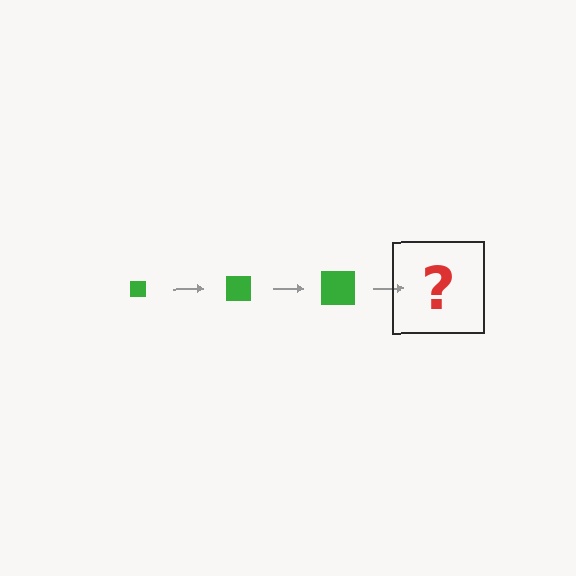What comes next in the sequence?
The next element should be a green square, larger than the previous one.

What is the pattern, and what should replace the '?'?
The pattern is that the square gets progressively larger each step. The '?' should be a green square, larger than the previous one.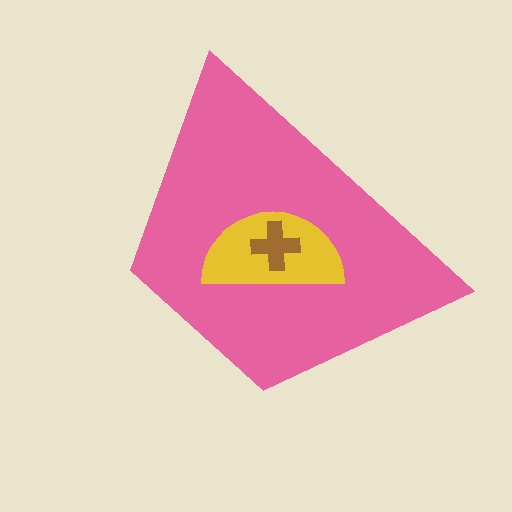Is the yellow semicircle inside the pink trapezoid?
Yes.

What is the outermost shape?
The pink trapezoid.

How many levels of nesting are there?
3.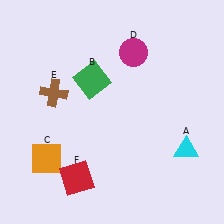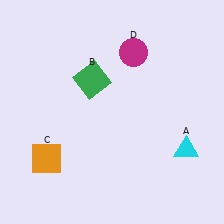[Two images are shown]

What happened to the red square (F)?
The red square (F) was removed in Image 2. It was in the bottom-left area of Image 1.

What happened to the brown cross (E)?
The brown cross (E) was removed in Image 2. It was in the top-left area of Image 1.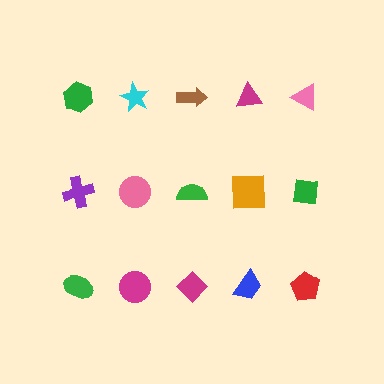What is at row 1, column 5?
A pink triangle.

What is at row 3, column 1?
A green ellipse.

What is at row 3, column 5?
A red pentagon.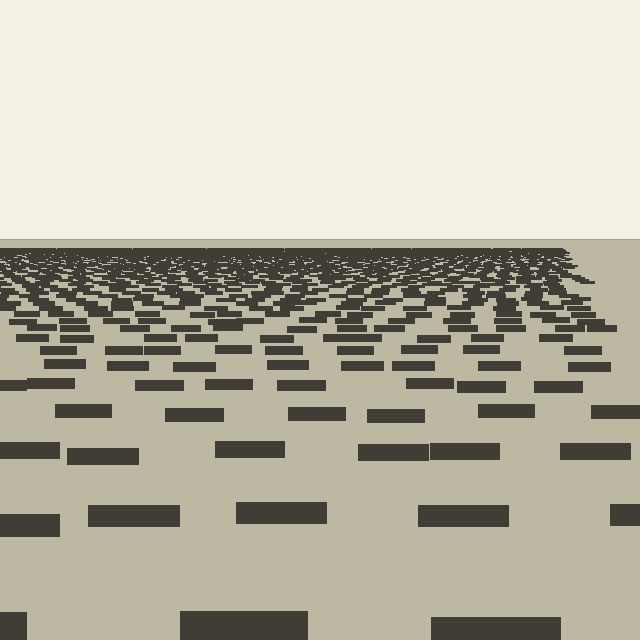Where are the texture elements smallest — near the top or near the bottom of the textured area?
Near the top.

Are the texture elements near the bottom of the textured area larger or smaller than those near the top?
Larger. Near the bottom, elements are closer to the viewer and appear at a bigger on-screen size.